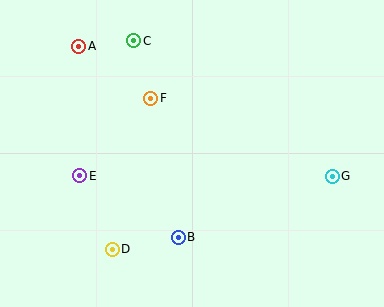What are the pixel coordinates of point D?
Point D is at (112, 249).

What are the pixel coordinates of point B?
Point B is at (178, 237).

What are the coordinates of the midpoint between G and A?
The midpoint between G and A is at (205, 111).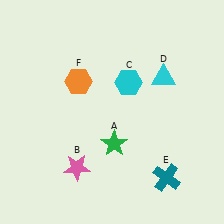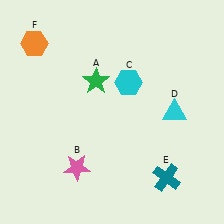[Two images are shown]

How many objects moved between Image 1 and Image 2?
3 objects moved between the two images.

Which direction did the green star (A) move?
The green star (A) moved up.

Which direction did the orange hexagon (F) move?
The orange hexagon (F) moved left.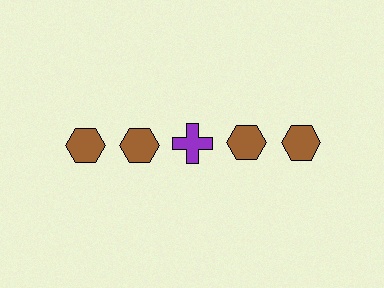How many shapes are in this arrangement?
There are 5 shapes arranged in a grid pattern.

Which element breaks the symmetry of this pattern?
The purple cross in the top row, center column breaks the symmetry. All other shapes are brown hexagons.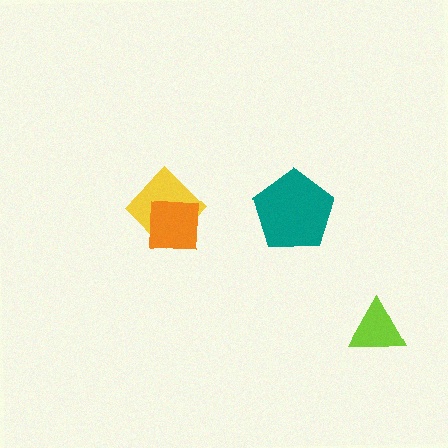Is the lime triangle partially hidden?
No, no other shape covers it.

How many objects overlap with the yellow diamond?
1 object overlaps with the yellow diamond.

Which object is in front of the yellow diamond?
The orange square is in front of the yellow diamond.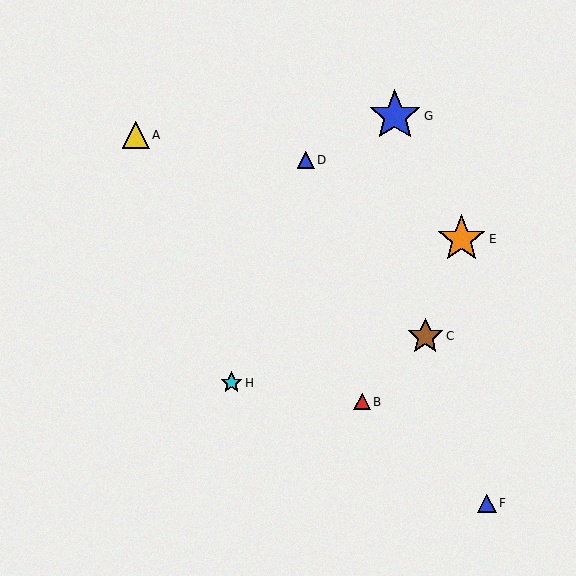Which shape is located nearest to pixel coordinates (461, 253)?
The orange star (labeled E) at (461, 239) is nearest to that location.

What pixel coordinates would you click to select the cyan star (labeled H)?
Click at (232, 383) to select the cyan star H.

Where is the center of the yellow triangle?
The center of the yellow triangle is at (136, 135).